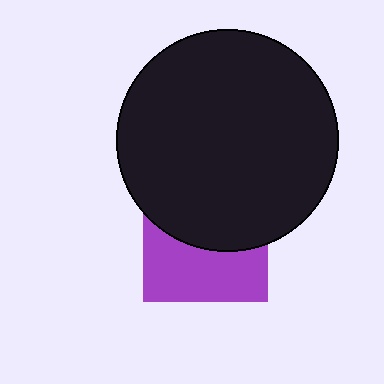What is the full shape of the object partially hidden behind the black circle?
The partially hidden object is a purple square.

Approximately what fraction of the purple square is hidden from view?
Roughly 53% of the purple square is hidden behind the black circle.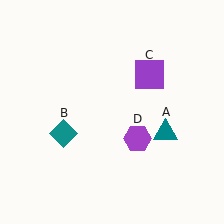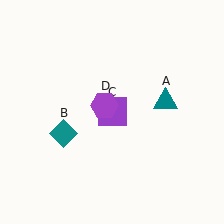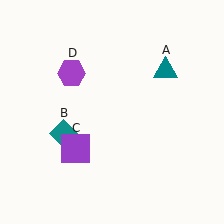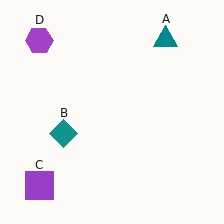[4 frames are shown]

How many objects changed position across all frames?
3 objects changed position: teal triangle (object A), purple square (object C), purple hexagon (object D).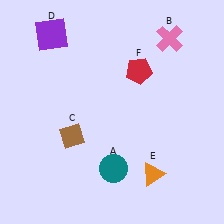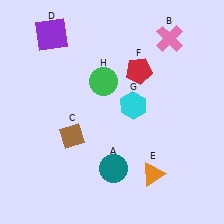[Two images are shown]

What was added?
A cyan hexagon (G), a green circle (H) were added in Image 2.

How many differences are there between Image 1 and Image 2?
There are 2 differences between the two images.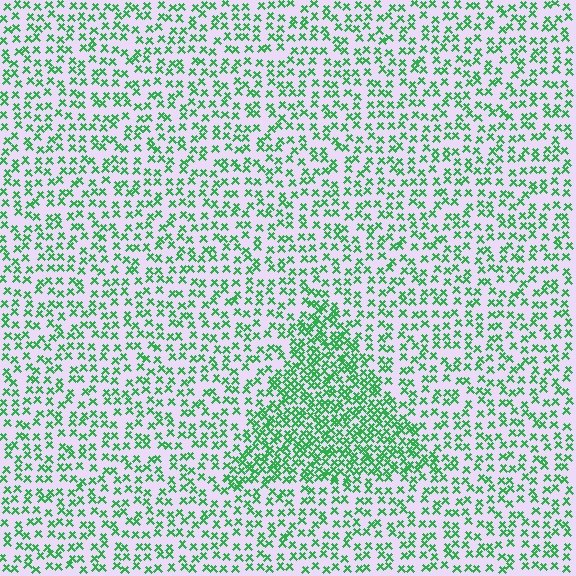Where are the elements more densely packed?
The elements are more densely packed inside the triangle boundary.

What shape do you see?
I see a triangle.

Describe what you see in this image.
The image contains small green elements arranged at two different densities. A triangle-shaped region is visible where the elements are more densely packed than the surrounding area.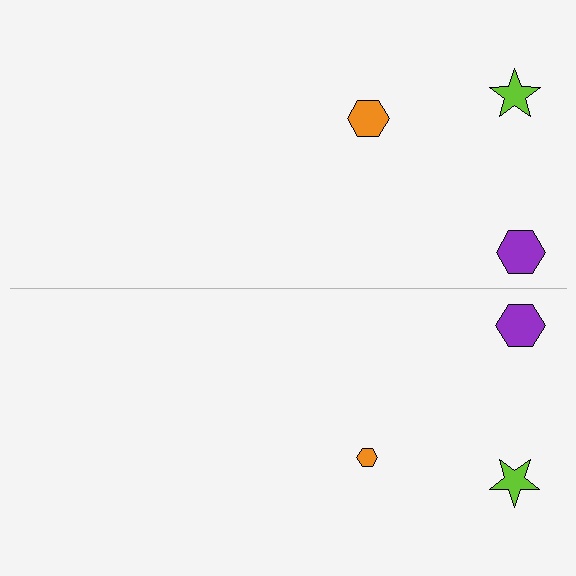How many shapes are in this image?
There are 6 shapes in this image.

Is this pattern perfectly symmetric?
No, the pattern is not perfectly symmetric. The orange hexagon on the bottom side has a different size than its mirror counterpart.